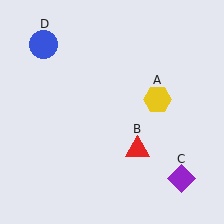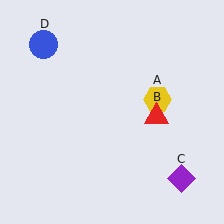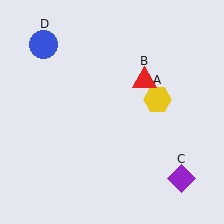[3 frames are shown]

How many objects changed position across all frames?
1 object changed position: red triangle (object B).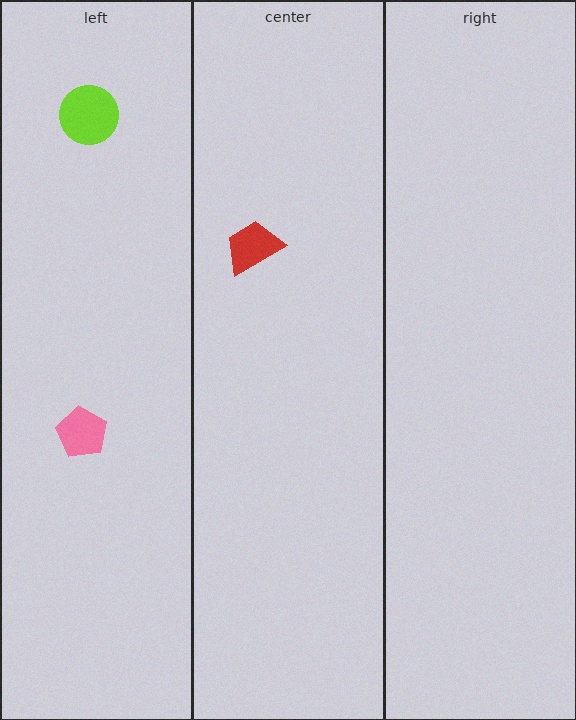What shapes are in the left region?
The pink pentagon, the lime circle.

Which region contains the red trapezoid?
The center region.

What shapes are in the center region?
The red trapezoid.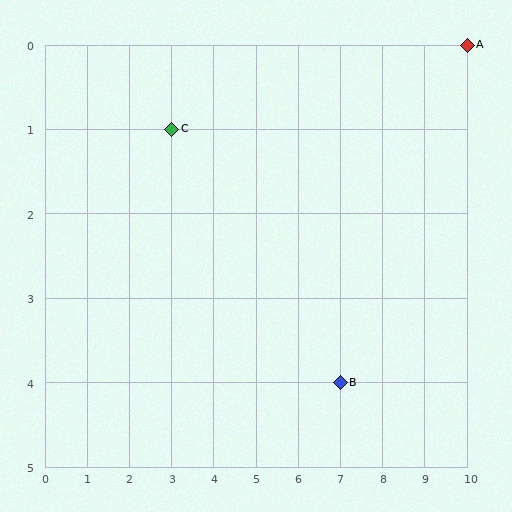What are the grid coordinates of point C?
Point C is at grid coordinates (3, 1).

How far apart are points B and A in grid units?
Points B and A are 3 columns and 4 rows apart (about 5.0 grid units diagonally).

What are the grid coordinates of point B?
Point B is at grid coordinates (7, 4).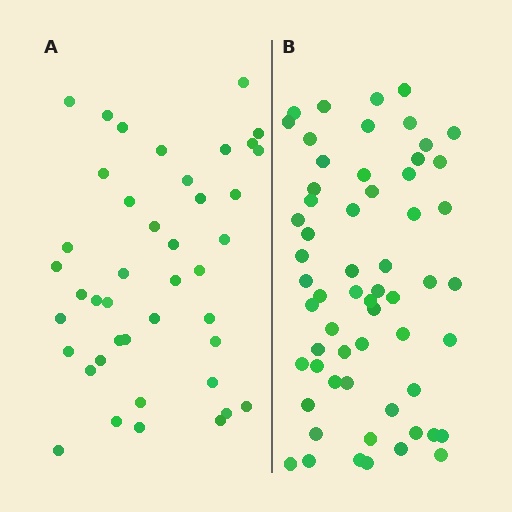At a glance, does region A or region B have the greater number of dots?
Region B (the right region) has more dots.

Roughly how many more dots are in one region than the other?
Region B has approximately 20 more dots than region A.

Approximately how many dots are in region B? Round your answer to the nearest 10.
About 60 dots.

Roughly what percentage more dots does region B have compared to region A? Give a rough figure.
About 45% more.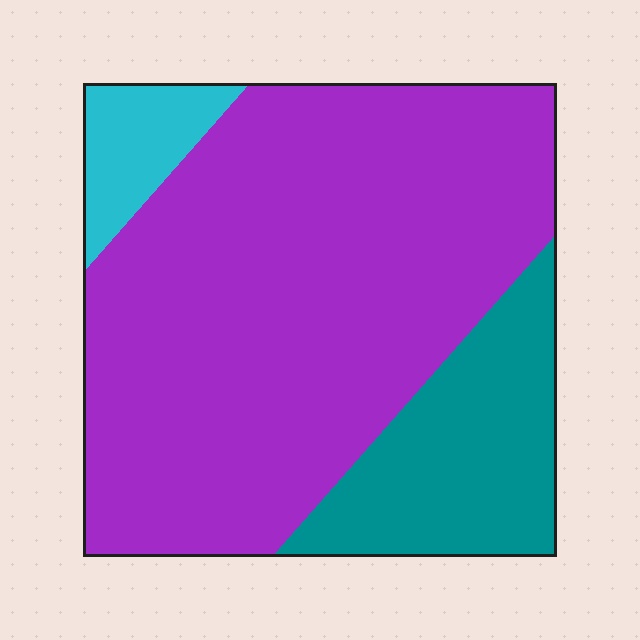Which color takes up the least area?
Cyan, at roughly 5%.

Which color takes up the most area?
Purple, at roughly 70%.